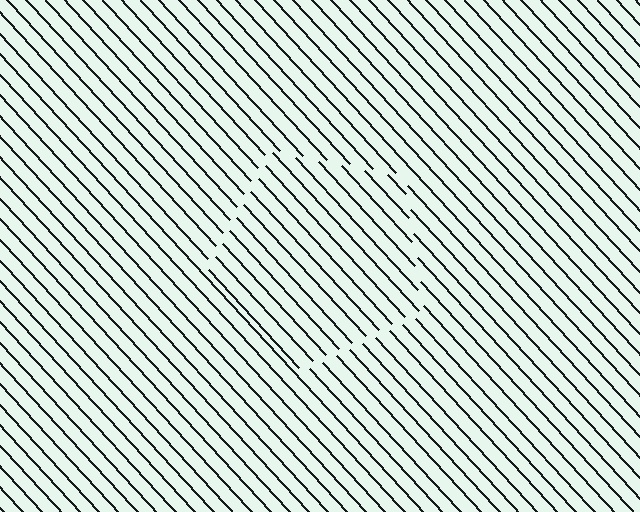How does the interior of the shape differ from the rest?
The interior of the shape contains the same grating, shifted by half a period — the contour is defined by the phase discontinuity where line-ends from the inner and outer gratings abut.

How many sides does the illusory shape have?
5 sides — the line-ends trace a pentagon.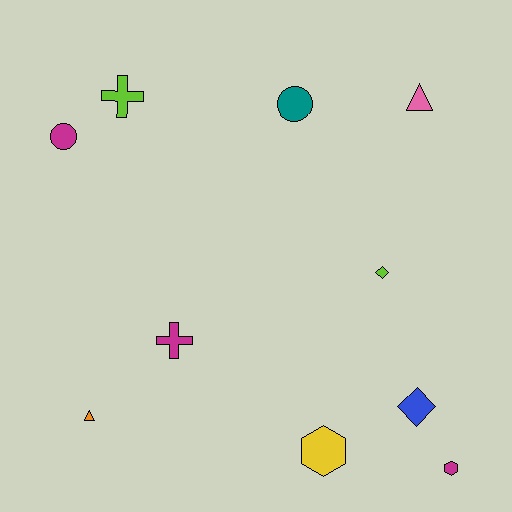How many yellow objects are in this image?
There is 1 yellow object.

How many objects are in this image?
There are 10 objects.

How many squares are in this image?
There are no squares.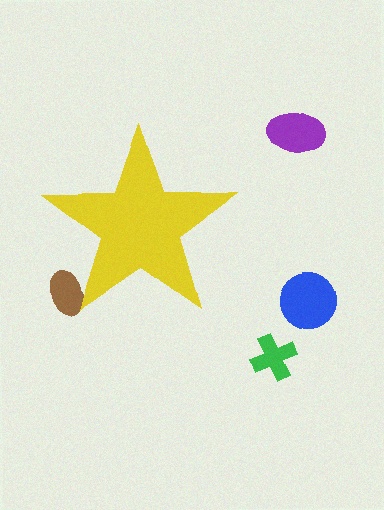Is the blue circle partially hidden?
No, the blue circle is fully visible.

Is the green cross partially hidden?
No, the green cross is fully visible.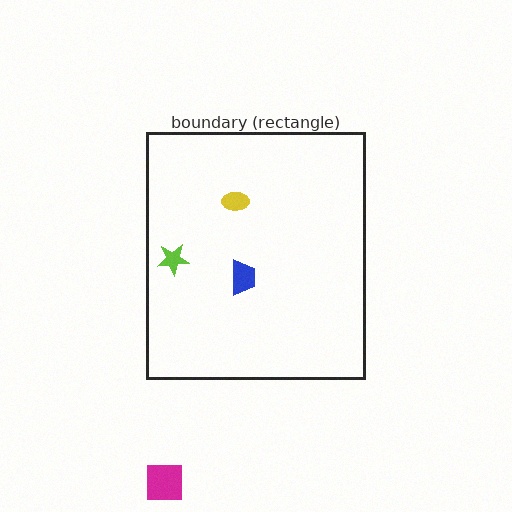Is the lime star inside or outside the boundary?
Inside.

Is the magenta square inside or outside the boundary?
Outside.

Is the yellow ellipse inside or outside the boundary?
Inside.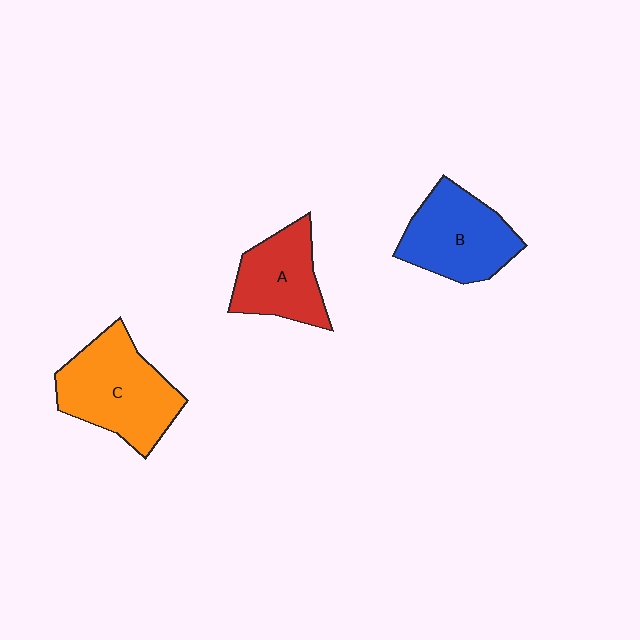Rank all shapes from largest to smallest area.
From largest to smallest: C (orange), B (blue), A (red).